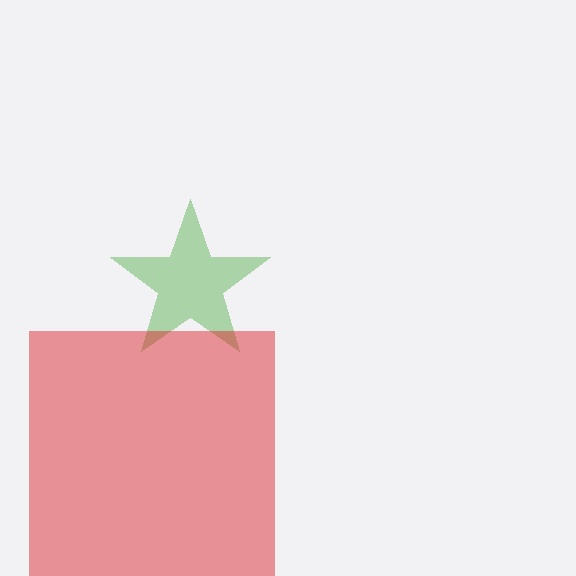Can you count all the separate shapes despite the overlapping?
Yes, there are 2 separate shapes.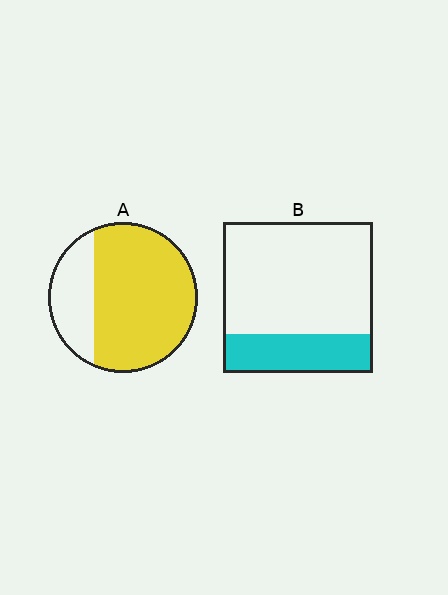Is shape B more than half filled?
No.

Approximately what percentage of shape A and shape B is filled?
A is approximately 75% and B is approximately 25%.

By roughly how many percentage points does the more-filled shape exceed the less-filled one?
By roughly 50 percentage points (A over B).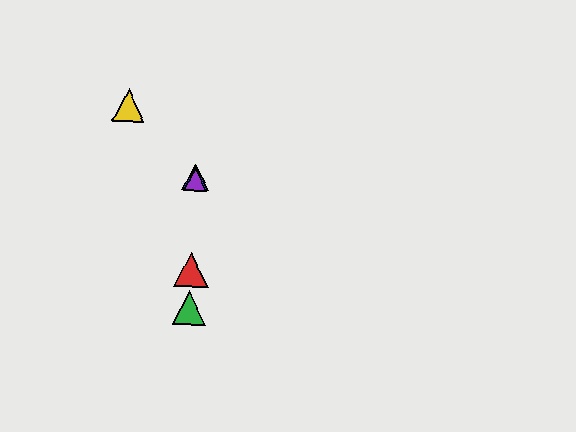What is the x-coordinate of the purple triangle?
The purple triangle is at x≈196.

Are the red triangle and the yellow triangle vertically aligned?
No, the red triangle is at x≈191 and the yellow triangle is at x≈129.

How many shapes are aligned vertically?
4 shapes (the red triangle, the blue triangle, the green triangle, the purple triangle) are aligned vertically.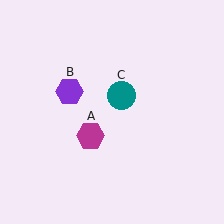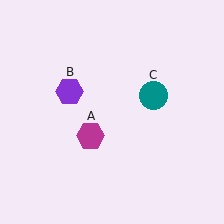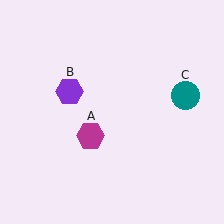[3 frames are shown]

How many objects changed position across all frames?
1 object changed position: teal circle (object C).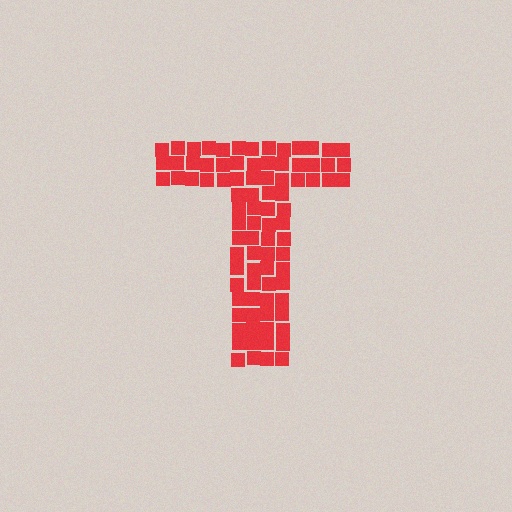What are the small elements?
The small elements are squares.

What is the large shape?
The large shape is the letter T.